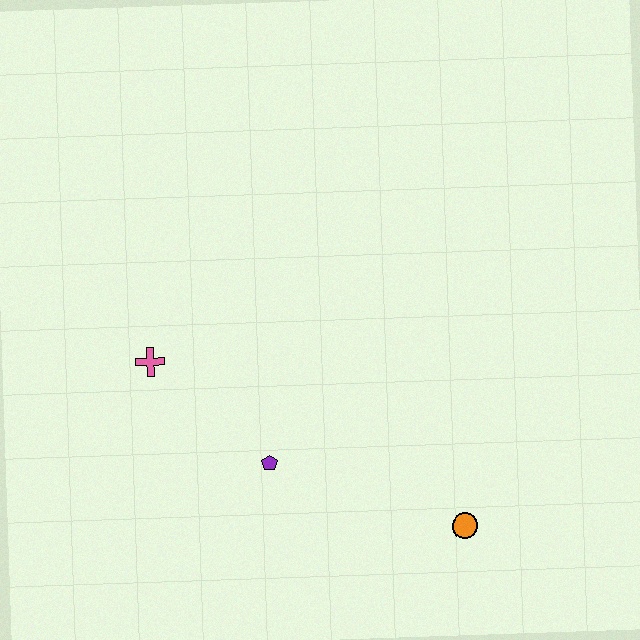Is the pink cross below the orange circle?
No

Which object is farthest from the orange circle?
The pink cross is farthest from the orange circle.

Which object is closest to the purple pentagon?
The pink cross is closest to the purple pentagon.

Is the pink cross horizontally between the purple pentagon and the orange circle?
No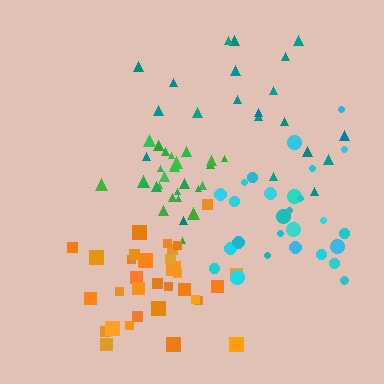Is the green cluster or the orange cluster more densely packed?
Green.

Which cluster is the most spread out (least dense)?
Teal.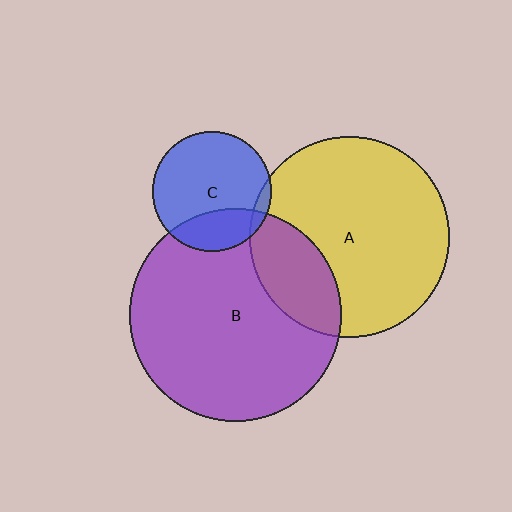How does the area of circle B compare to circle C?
Approximately 3.2 times.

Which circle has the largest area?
Circle B (purple).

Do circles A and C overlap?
Yes.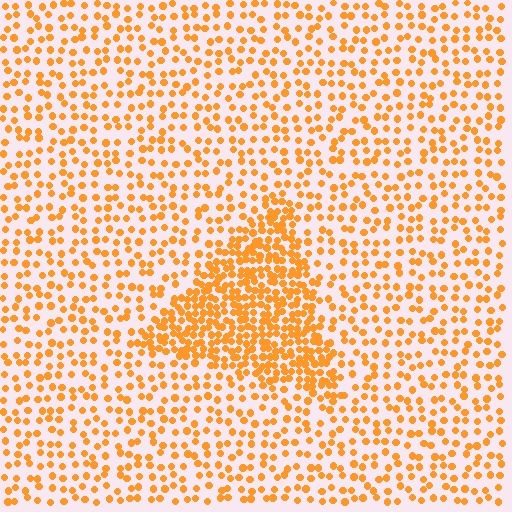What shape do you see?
I see a triangle.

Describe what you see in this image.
The image contains small orange elements arranged at two different densities. A triangle-shaped region is visible where the elements are more densely packed than the surrounding area.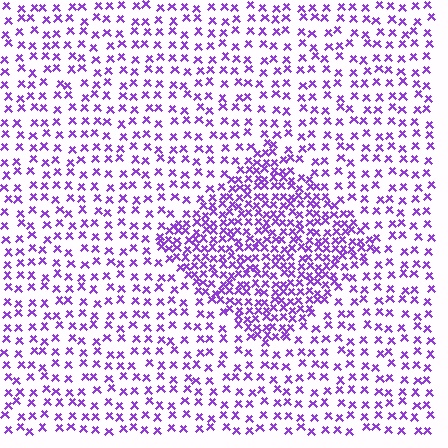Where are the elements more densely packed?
The elements are more densely packed inside the diamond boundary.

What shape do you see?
I see a diamond.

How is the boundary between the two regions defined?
The boundary is defined by a change in element density (approximately 2.2x ratio). All elements are the same color, size, and shape.